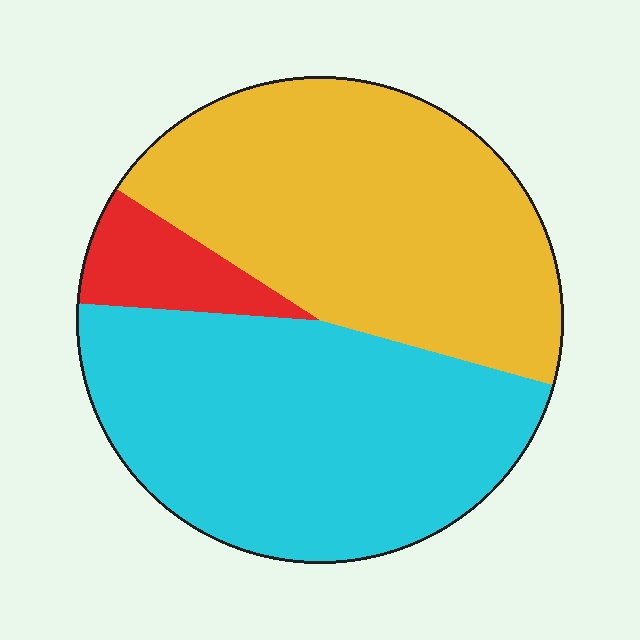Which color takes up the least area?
Red, at roughly 10%.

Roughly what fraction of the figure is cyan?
Cyan covers around 45% of the figure.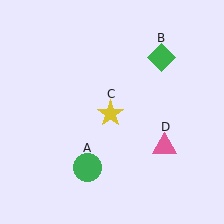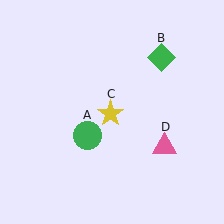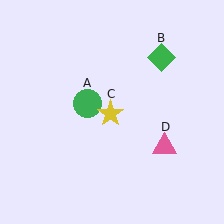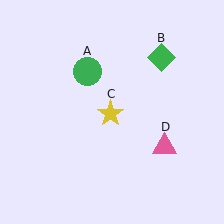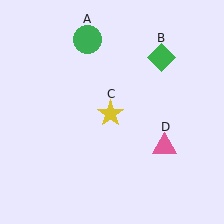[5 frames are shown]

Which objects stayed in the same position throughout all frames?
Green diamond (object B) and yellow star (object C) and pink triangle (object D) remained stationary.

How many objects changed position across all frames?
1 object changed position: green circle (object A).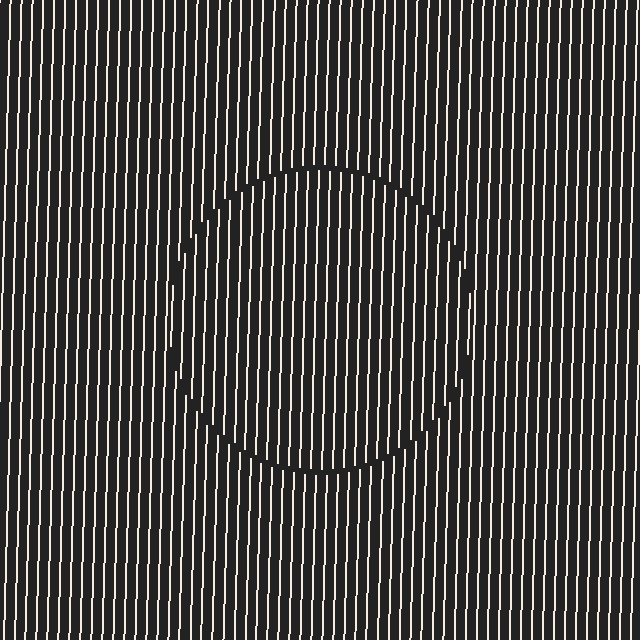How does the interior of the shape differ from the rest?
The interior of the shape contains the same grating, shifted by half a period — the contour is defined by the phase discontinuity where line-ends from the inner and outer gratings abut.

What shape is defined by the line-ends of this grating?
An illusory circle. The interior of the shape contains the same grating, shifted by half a period — the contour is defined by the phase discontinuity where line-ends from the inner and outer gratings abut.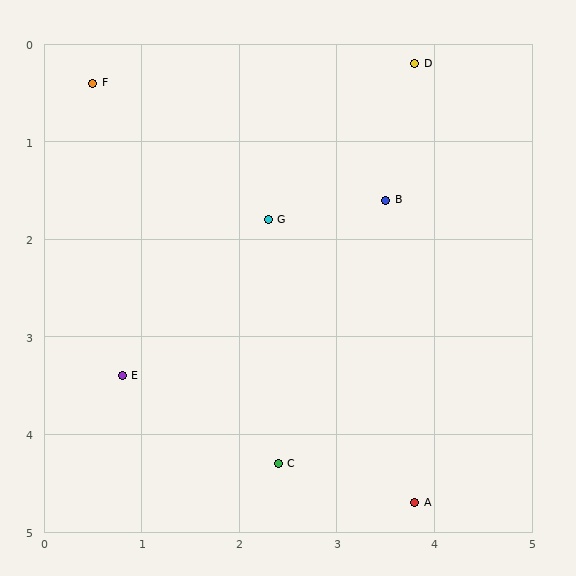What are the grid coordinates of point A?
Point A is at approximately (3.8, 4.7).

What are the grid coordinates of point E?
Point E is at approximately (0.8, 3.4).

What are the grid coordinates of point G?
Point G is at approximately (2.3, 1.8).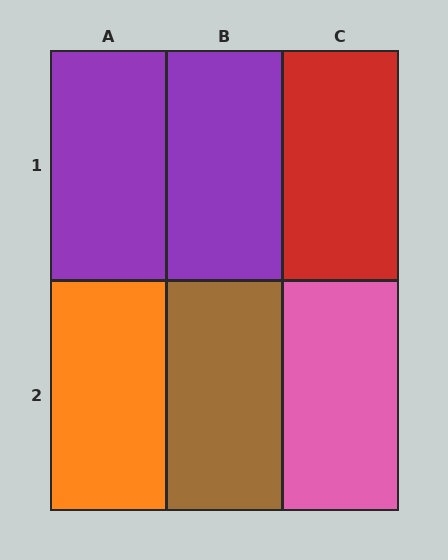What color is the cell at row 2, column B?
Brown.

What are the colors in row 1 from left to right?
Purple, purple, red.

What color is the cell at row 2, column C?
Pink.